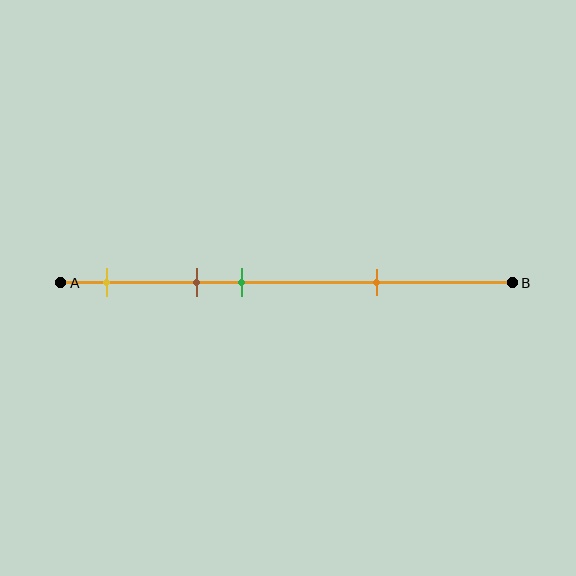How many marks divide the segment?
There are 4 marks dividing the segment.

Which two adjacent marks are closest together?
The brown and green marks are the closest adjacent pair.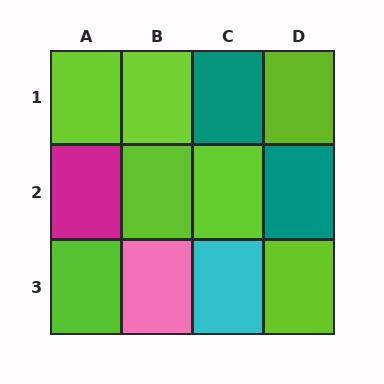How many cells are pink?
1 cell is pink.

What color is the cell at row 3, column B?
Pink.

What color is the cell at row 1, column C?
Teal.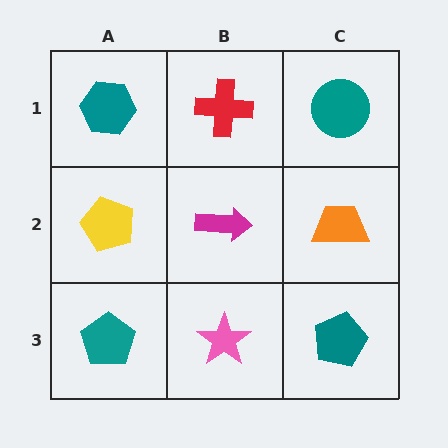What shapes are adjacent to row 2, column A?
A teal hexagon (row 1, column A), a teal pentagon (row 3, column A), a magenta arrow (row 2, column B).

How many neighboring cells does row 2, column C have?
3.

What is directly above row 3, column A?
A yellow pentagon.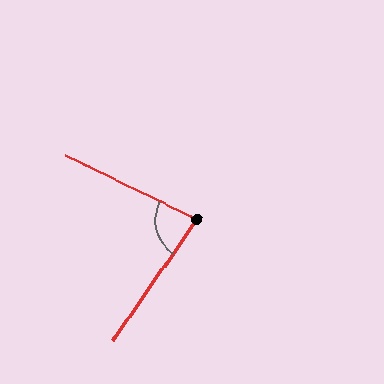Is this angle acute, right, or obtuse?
It is acute.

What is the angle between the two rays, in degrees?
Approximately 81 degrees.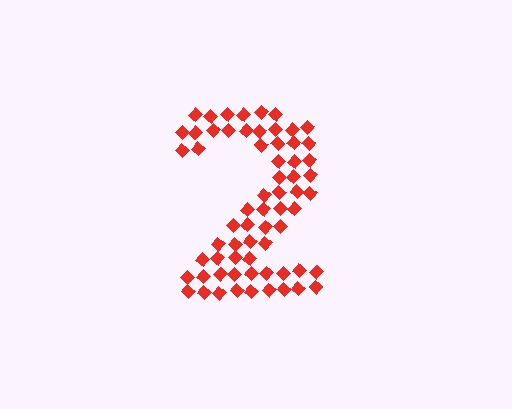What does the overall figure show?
The overall figure shows the digit 2.